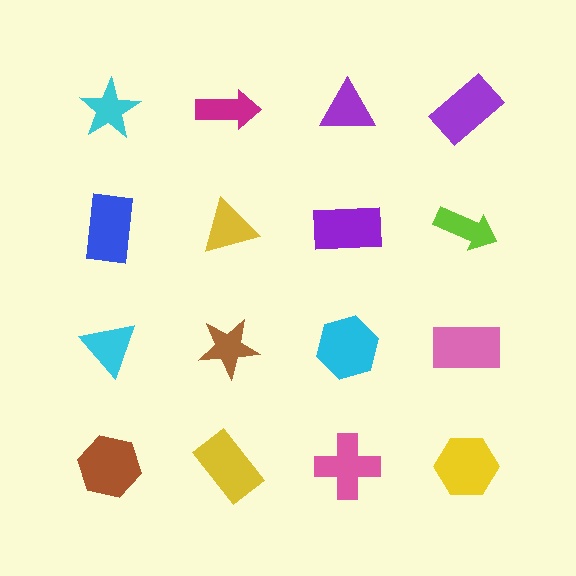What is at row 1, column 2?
A magenta arrow.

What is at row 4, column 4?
A yellow hexagon.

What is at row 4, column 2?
A yellow rectangle.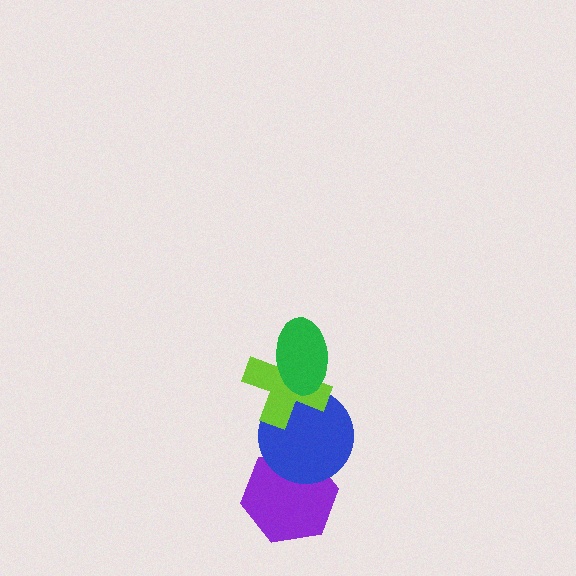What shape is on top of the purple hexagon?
The blue circle is on top of the purple hexagon.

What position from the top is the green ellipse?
The green ellipse is 1st from the top.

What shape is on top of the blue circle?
The lime cross is on top of the blue circle.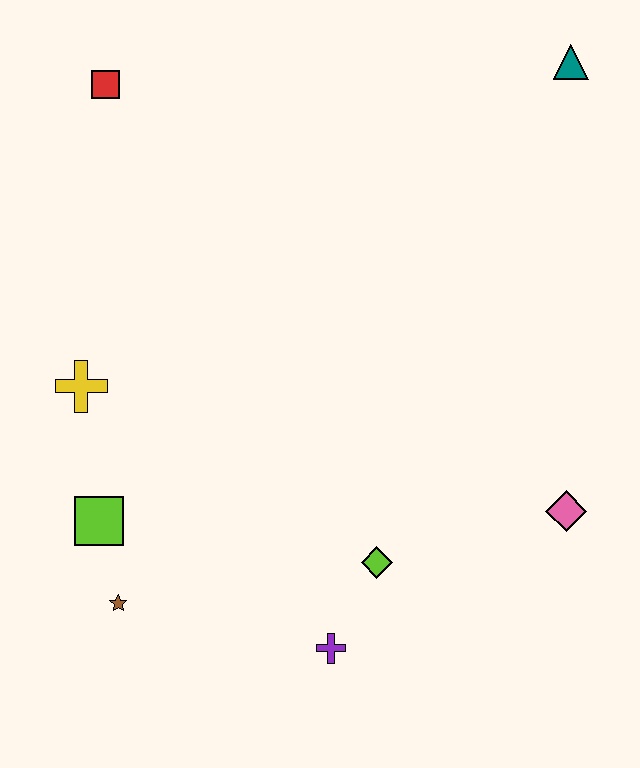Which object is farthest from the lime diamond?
The red square is farthest from the lime diamond.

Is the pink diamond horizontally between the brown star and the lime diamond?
No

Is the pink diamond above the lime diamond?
Yes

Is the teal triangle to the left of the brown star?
No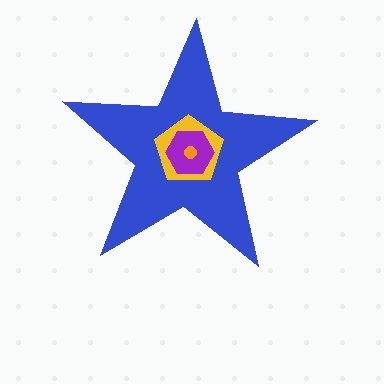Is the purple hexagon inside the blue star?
Yes.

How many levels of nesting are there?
4.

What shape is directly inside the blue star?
The yellow pentagon.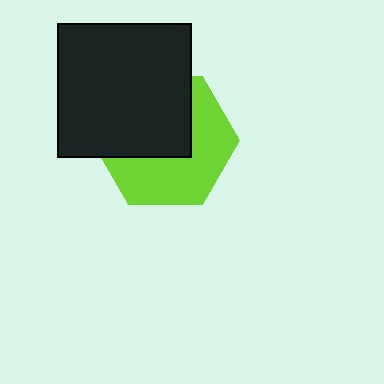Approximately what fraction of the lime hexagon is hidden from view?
Roughly 48% of the lime hexagon is hidden behind the black square.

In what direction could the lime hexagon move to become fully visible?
The lime hexagon could move down. That would shift it out from behind the black square entirely.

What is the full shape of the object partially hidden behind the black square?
The partially hidden object is a lime hexagon.